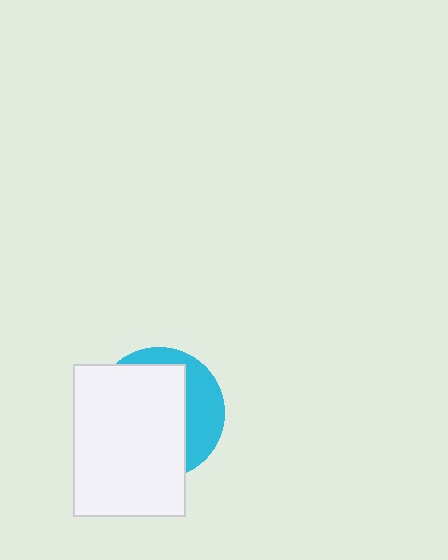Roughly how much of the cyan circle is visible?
A small part of it is visible (roughly 32%).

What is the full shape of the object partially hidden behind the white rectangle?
The partially hidden object is a cyan circle.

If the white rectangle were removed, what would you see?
You would see the complete cyan circle.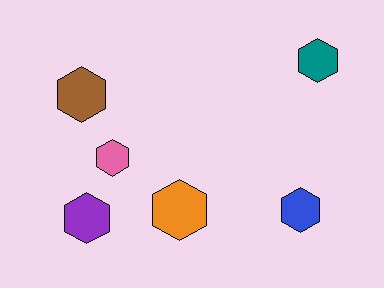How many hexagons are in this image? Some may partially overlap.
There are 6 hexagons.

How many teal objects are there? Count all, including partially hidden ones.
There is 1 teal object.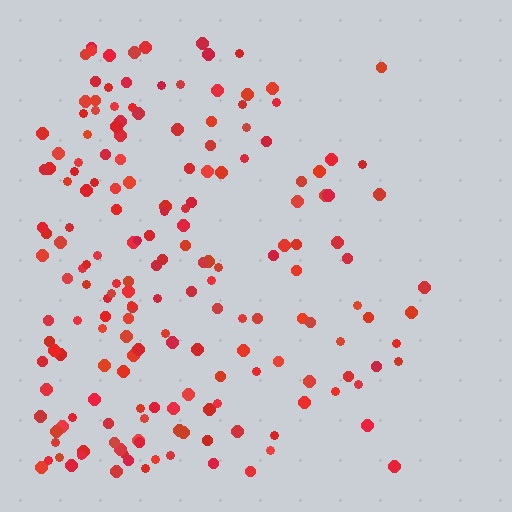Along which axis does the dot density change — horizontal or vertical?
Horizontal.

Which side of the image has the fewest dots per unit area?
The right.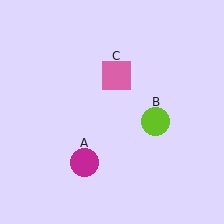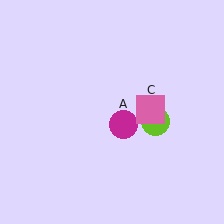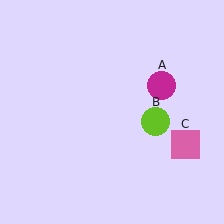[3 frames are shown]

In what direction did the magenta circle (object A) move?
The magenta circle (object A) moved up and to the right.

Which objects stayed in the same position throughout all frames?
Lime circle (object B) remained stationary.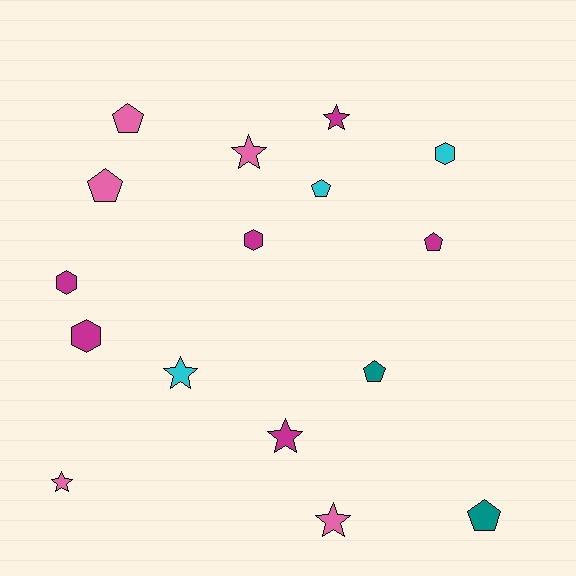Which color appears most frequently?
Magenta, with 6 objects.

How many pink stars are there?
There are 3 pink stars.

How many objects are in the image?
There are 16 objects.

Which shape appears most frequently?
Star, with 6 objects.